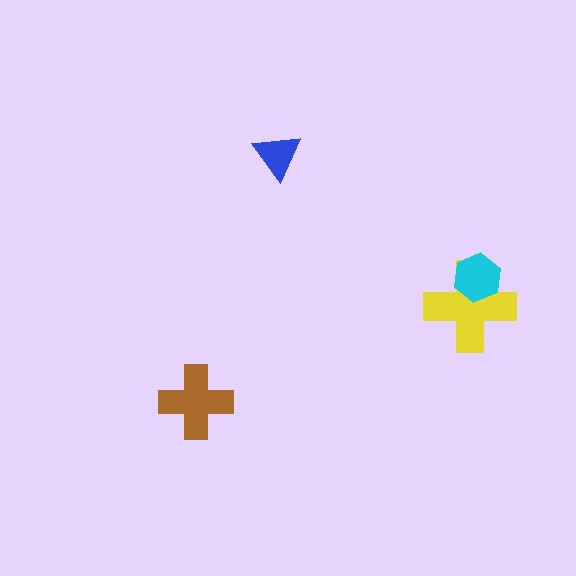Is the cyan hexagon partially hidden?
No, no other shape covers it.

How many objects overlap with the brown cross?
0 objects overlap with the brown cross.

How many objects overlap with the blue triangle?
0 objects overlap with the blue triangle.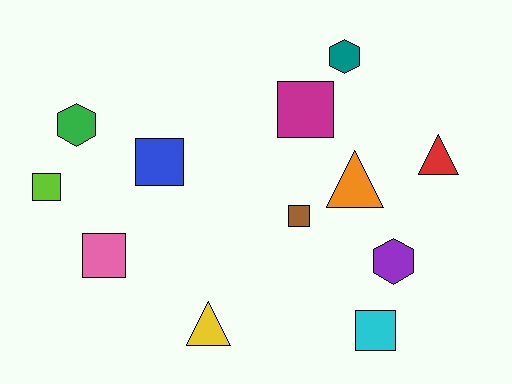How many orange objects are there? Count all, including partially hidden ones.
There is 1 orange object.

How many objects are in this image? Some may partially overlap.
There are 12 objects.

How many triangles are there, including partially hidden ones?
There are 3 triangles.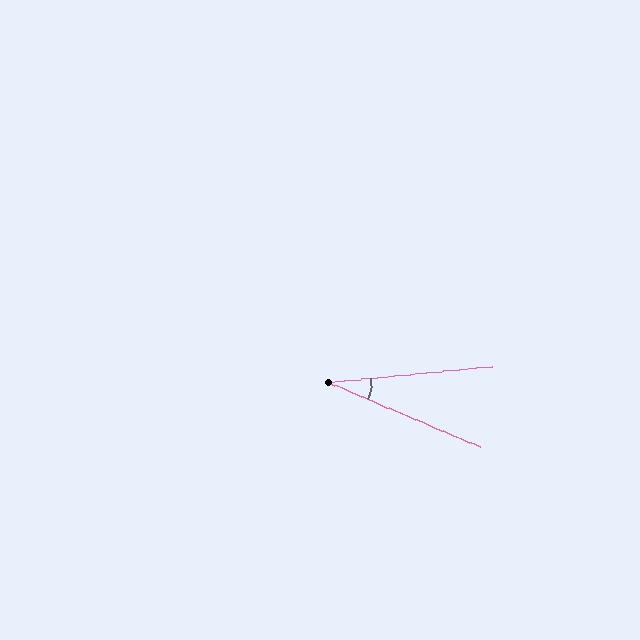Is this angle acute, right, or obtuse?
It is acute.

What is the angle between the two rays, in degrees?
Approximately 29 degrees.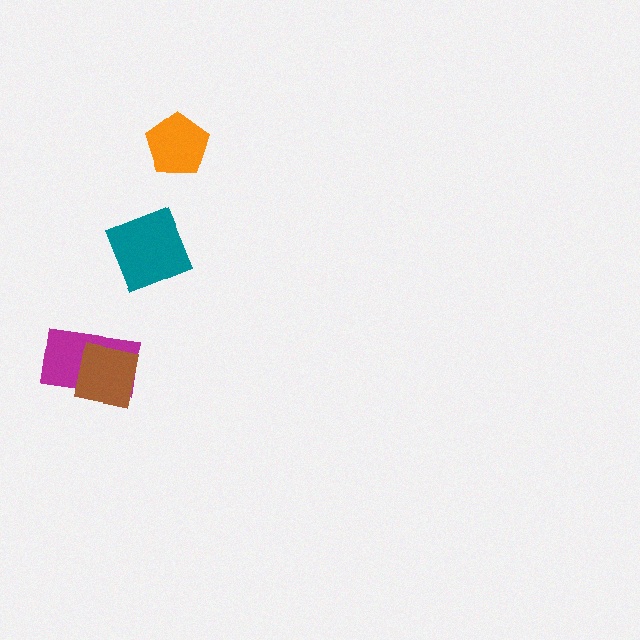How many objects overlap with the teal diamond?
0 objects overlap with the teal diamond.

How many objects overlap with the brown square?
1 object overlaps with the brown square.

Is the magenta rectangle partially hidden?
Yes, it is partially covered by another shape.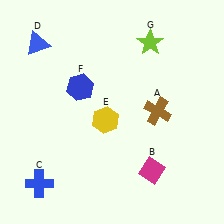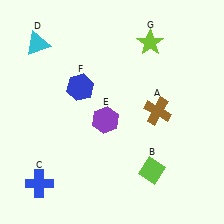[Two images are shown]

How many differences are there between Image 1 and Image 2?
There are 3 differences between the two images.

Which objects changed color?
B changed from magenta to lime. D changed from blue to cyan. E changed from yellow to purple.